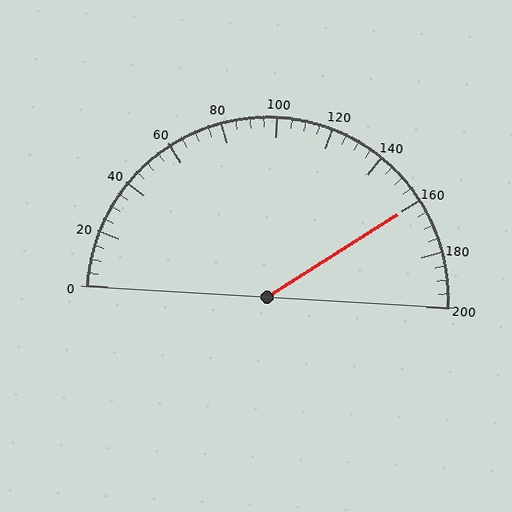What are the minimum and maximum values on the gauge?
The gauge ranges from 0 to 200.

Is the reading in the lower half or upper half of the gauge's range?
The reading is in the upper half of the range (0 to 200).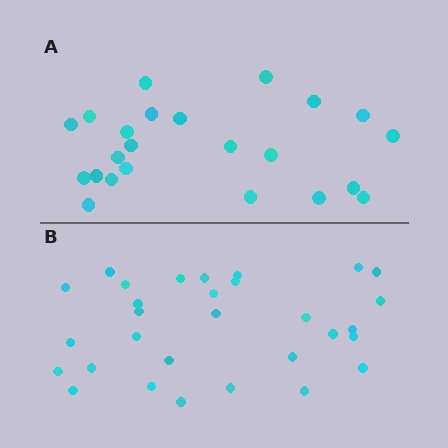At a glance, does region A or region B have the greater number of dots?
Region B (the bottom region) has more dots.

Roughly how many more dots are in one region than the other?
Region B has roughly 8 or so more dots than region A.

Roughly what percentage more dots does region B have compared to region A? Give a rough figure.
About 30% more.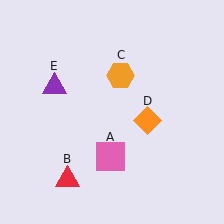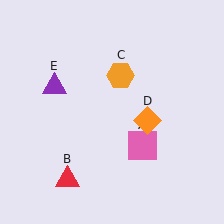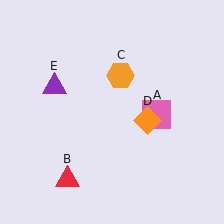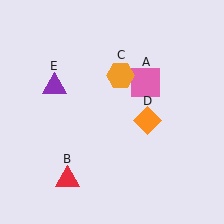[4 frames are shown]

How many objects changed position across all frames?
1 object changed position: pink square (object A).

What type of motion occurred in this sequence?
The pink square (object A) rotated counterclockwise around the center of the scene.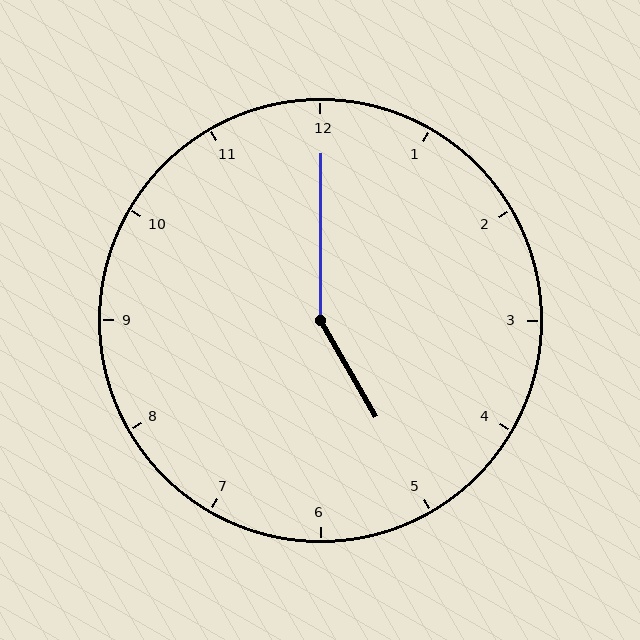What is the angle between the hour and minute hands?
Approximately 150 degrees.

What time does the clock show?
5:00.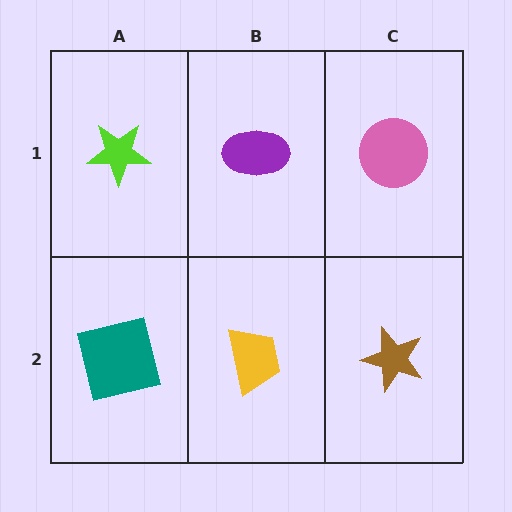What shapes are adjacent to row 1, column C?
A brown star (row 2, column C), a purple ellipse (row 1, column B).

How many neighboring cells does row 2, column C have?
2.